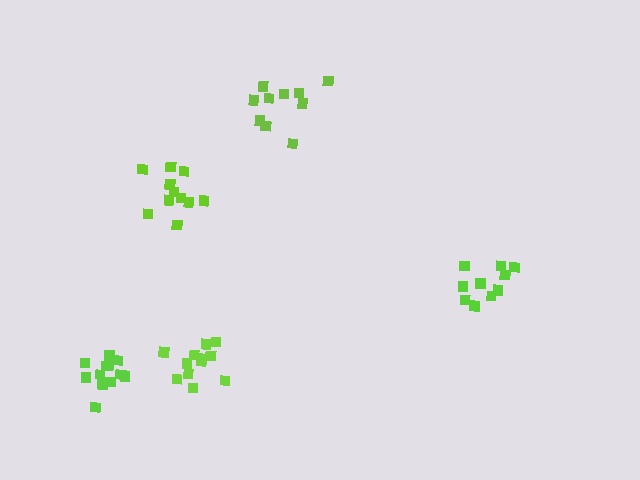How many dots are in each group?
Group 1: 10 dots, Group 2: 13 dots, Group 3: 12 dots, Group 4: 10 dots, Group 5: 11 dots (56 total).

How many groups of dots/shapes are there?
There are 5 groups.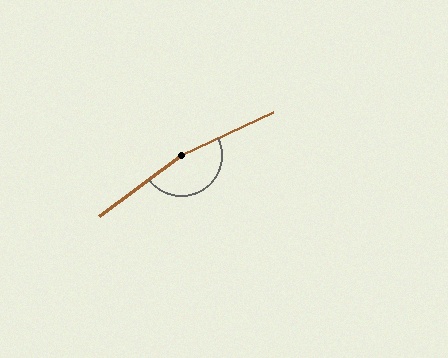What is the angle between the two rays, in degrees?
Approximately 168 degrees.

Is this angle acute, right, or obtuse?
It is obtuse.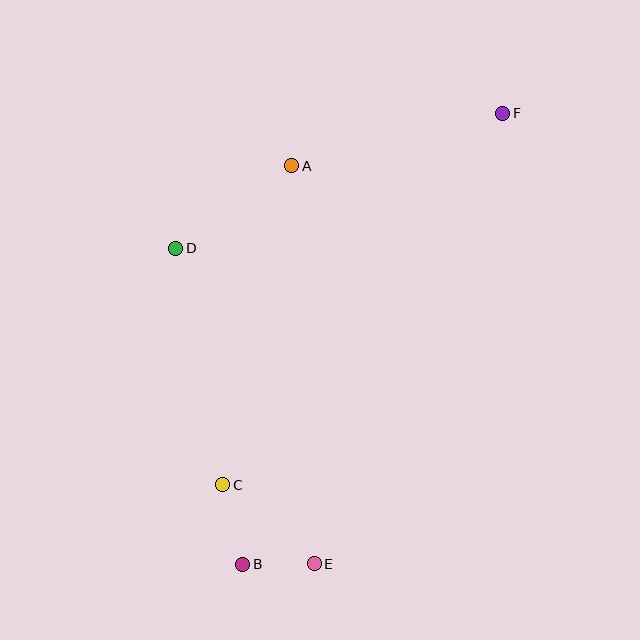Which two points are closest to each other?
Points B and E are closest to each other.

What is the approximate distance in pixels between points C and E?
The distance between C and E is approximately 121 pixels.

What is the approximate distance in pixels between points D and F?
The distance between D and F is approximately 354 pixels.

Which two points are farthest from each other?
Points B and F are farthest from each other.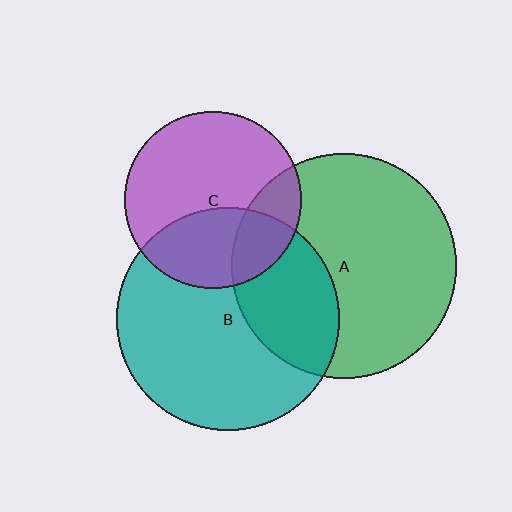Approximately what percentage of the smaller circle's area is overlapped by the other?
Approximately 30%.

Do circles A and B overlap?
Yes.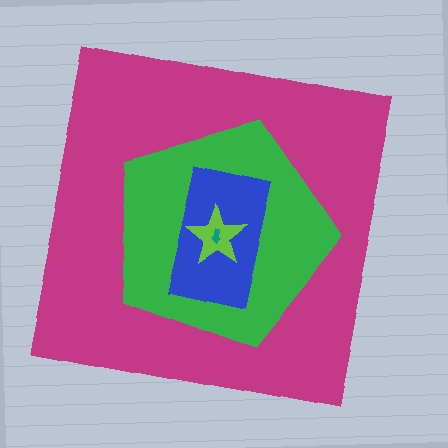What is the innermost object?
The teal arrow.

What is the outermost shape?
The magenta square.